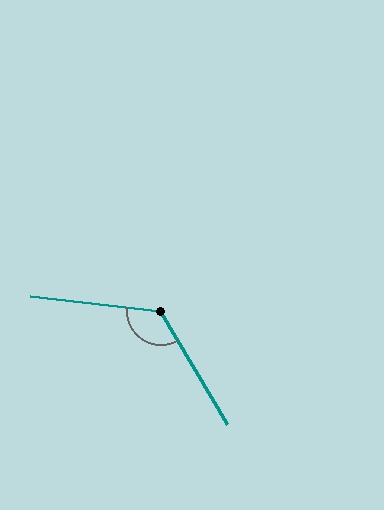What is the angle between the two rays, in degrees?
Approximately 127 degrees.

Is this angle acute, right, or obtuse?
It is obtuse.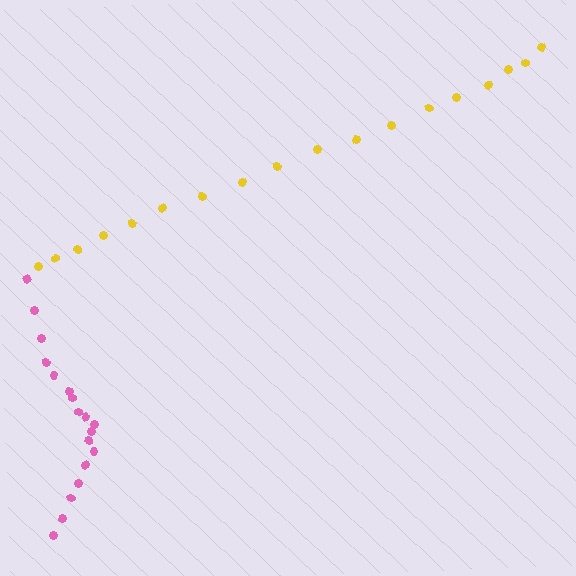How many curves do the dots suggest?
There are 2 distinct paths.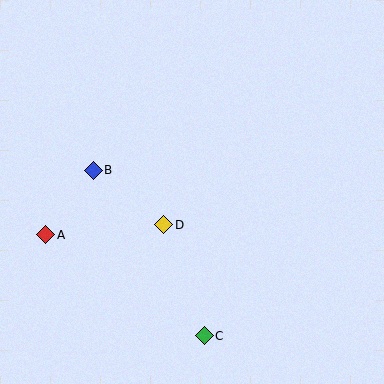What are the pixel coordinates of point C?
Point C is at (204, 336).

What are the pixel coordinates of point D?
Point D is at (164, 225).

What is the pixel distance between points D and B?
The distance between D and B is 89 pixels.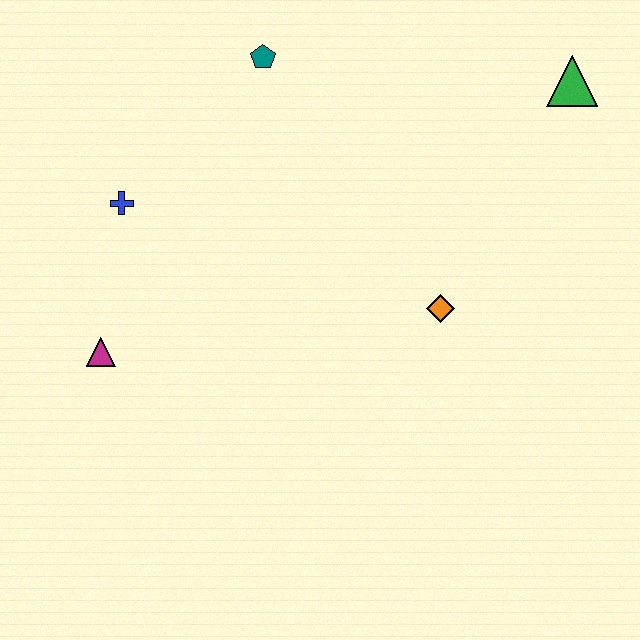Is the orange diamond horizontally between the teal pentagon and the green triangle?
Yes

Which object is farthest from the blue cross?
The green triangle is farthest from the blue cross.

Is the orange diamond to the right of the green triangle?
No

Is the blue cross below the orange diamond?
No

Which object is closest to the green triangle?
The orange diamond is closest to the green triangle.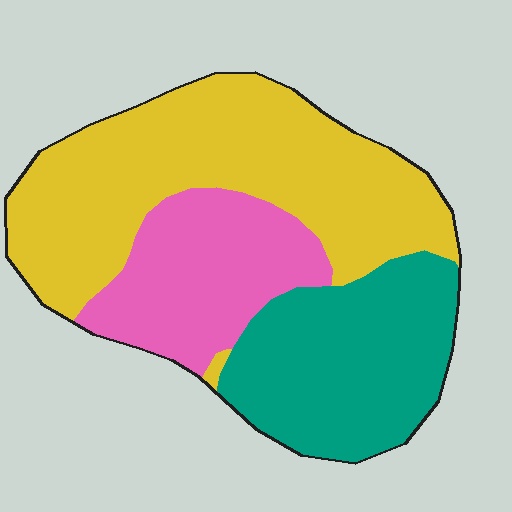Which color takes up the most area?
Yellow, at roughly 45%.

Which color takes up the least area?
Pink, at roughly 25%.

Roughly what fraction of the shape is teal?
Teal covers 30% of the shape.